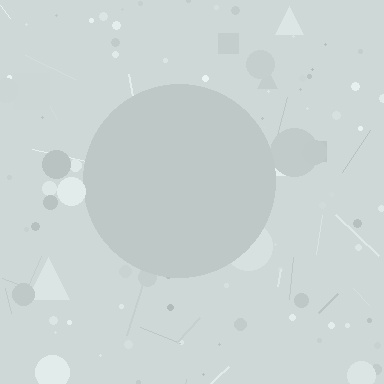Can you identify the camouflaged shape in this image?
The camouflaged shape is a circle.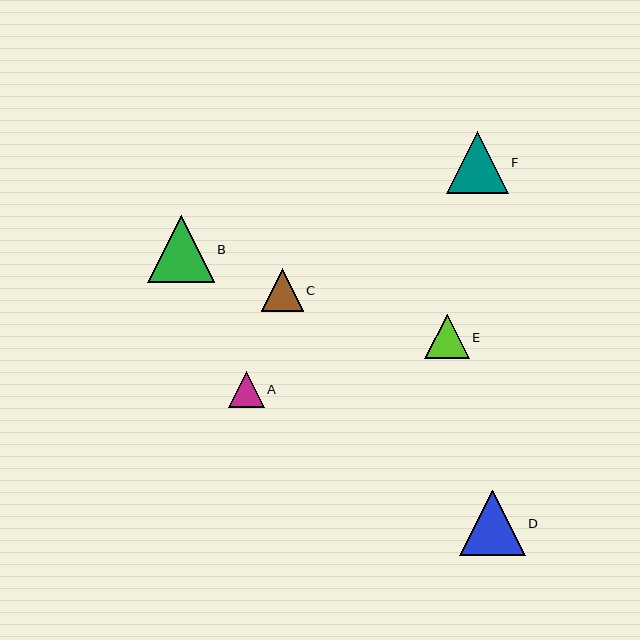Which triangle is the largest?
Triangle B is the largest with a size of approximately 67 pixels.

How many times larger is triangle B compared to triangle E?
Triangle B is approximately 1.5 times the size of triangle E.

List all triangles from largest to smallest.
From largest to smallest: B, D, F, E, C, A.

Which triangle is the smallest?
Triangle A is the smallest with a size of approximately 36 pixels.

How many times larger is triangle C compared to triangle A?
Triangle C is approximately 1.2 times the size of triangle A.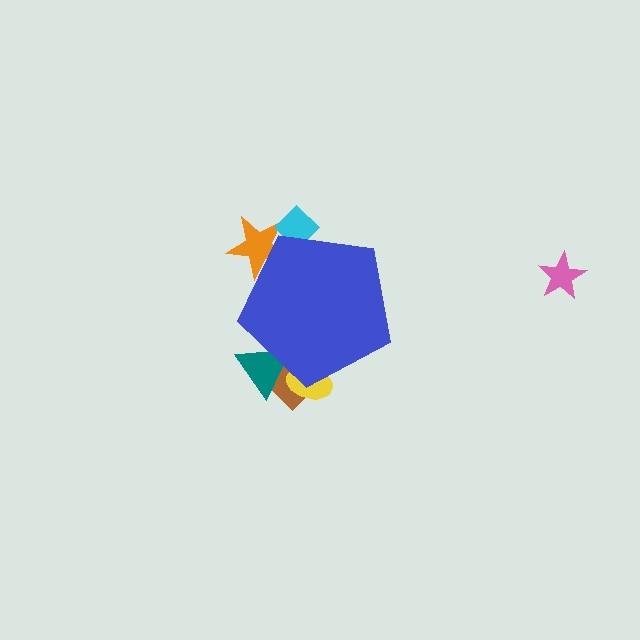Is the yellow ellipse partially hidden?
Yes, the yellow ellipse is partially hidden behind the blue pentagon.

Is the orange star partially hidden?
Yes, the orange star is partially hidden behind the blue pentagon.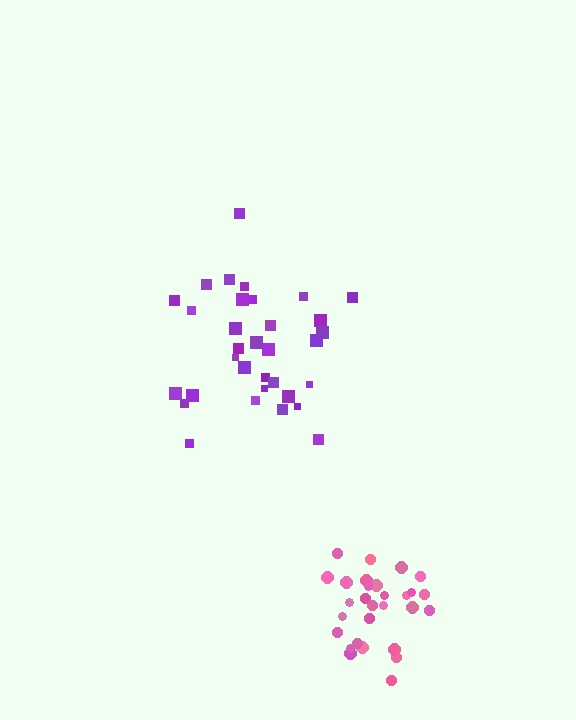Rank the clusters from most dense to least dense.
pink, purple.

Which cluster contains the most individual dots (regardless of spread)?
Purple (33).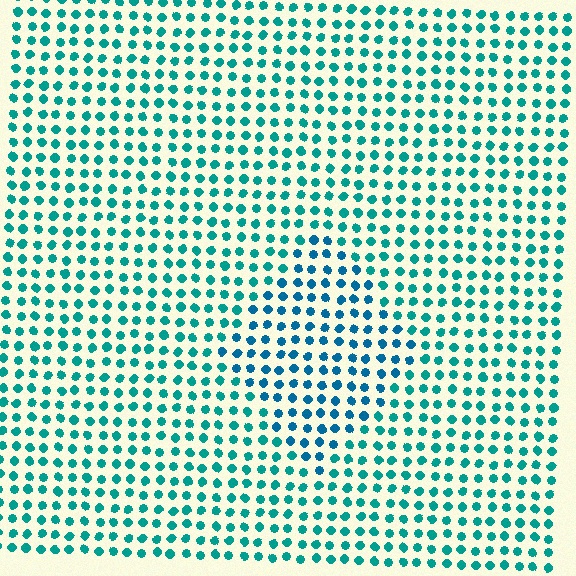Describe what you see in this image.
The image is filled with small teal elements in a uniform arrangement. A diamond-shaped region is visible where the elements are tinted to a slightly different hue, forming a subtle color boundary.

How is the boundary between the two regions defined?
The boundary is defined purely by a slight shift in hue (about 24 degrees). Spacing, size, and orientation are identical on both sides.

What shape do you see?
I see a diamond.